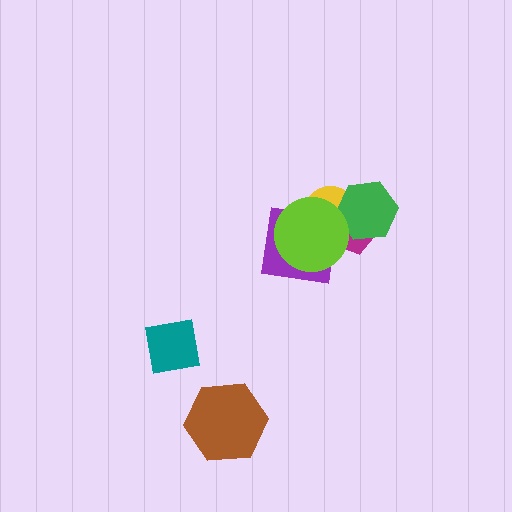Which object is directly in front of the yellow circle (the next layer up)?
The green hexagon is directly in front of the yellow circle.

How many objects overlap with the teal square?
0 objects overlap with the teal square.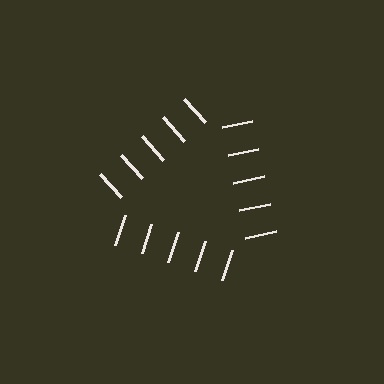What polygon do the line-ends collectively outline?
An illusory triangle — the line segments terminate on its edges but no continuous stroke is drawn.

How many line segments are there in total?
15 — 5 along each of the 3 edges.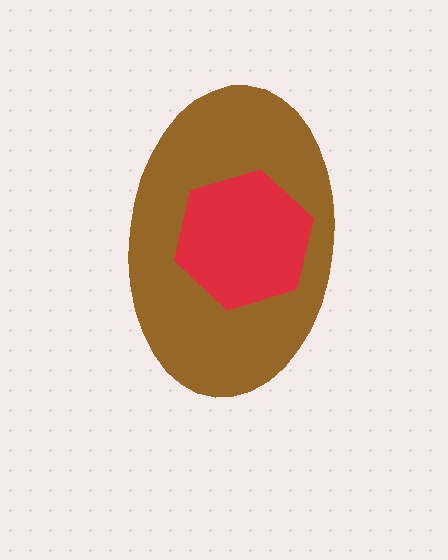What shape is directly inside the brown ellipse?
The red hexagon.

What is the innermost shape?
The red hexagon.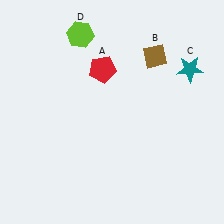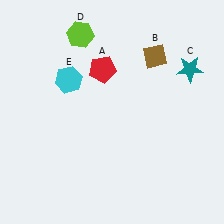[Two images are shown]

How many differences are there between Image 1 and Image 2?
There is 1 difference between the two images.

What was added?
A cyan hexagon (E) was added in Image 2.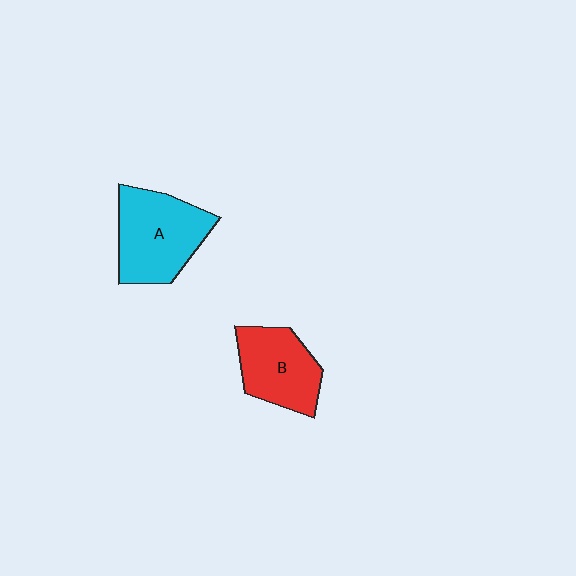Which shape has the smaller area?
Shape B (red).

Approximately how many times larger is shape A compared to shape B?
Approximately 1.3 times.